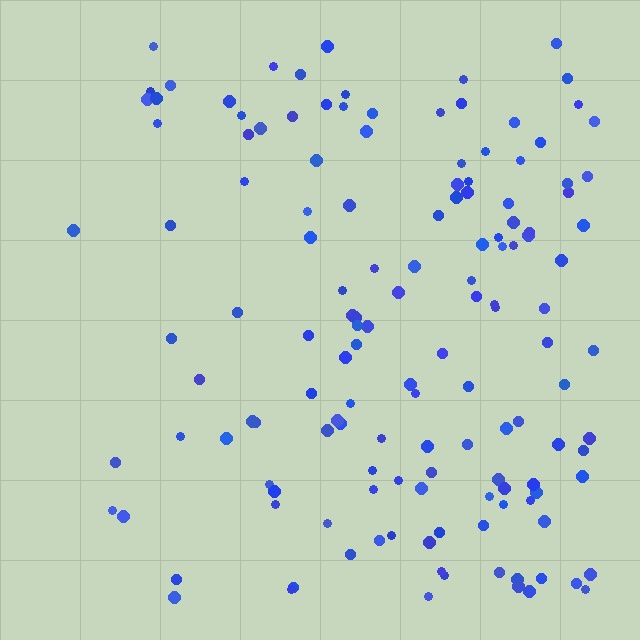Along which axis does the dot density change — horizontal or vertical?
Horizontal.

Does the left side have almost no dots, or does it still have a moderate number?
Still a moderate number, just noticeably fewer than the right.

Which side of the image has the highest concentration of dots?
The right.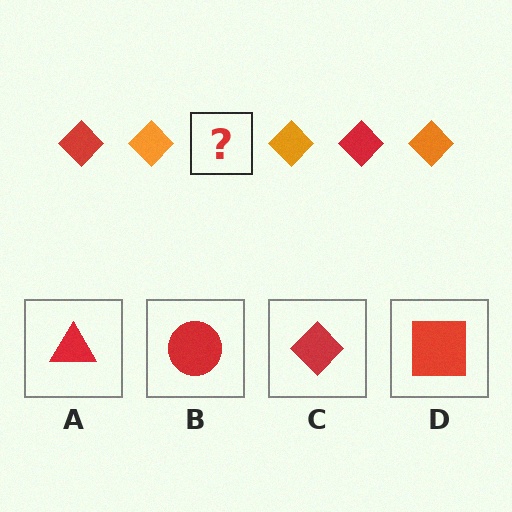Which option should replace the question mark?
Option C.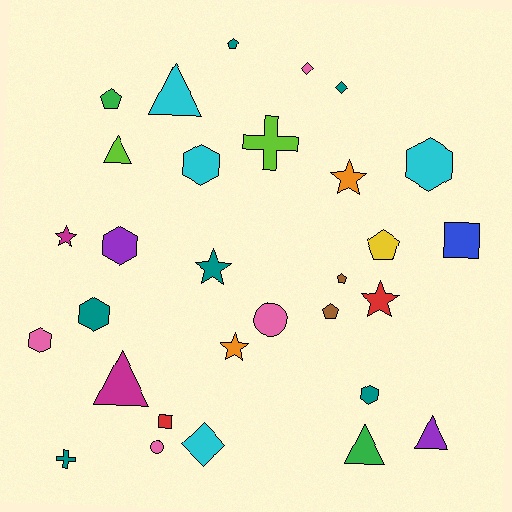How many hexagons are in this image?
There are 6 hexagons.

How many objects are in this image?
There are 30 objects.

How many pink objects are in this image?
There are 4 pink objects.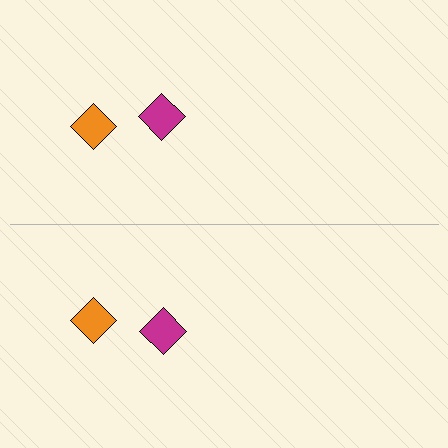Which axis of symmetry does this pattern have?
The pattern has a horizontal axis of symmetry running through the center of the image.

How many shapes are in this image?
There are 4 shapes in this image.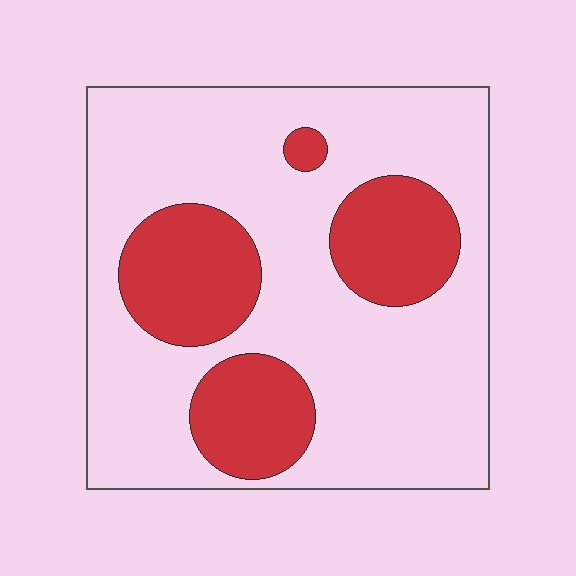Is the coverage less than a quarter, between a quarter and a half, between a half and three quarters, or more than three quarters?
Between a quarter and a half.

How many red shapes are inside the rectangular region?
4.